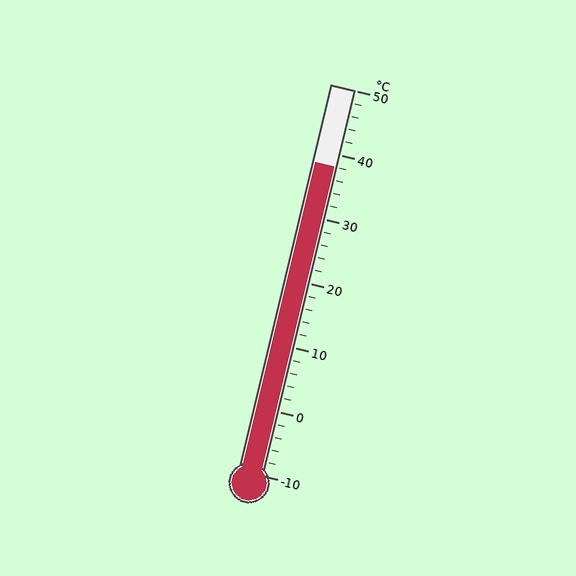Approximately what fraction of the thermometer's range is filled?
The thermometer is filled to approximately 80% of its range.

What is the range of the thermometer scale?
The thermometer scale ranges from -10°C to 50°C.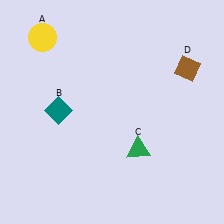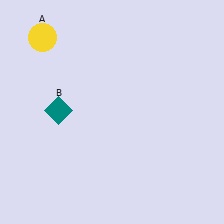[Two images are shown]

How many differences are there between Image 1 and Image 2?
There are 2 differences between the two images.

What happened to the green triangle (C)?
The green triangle (C) was removed in Image 2. It was in the bottom-right area of Image 1.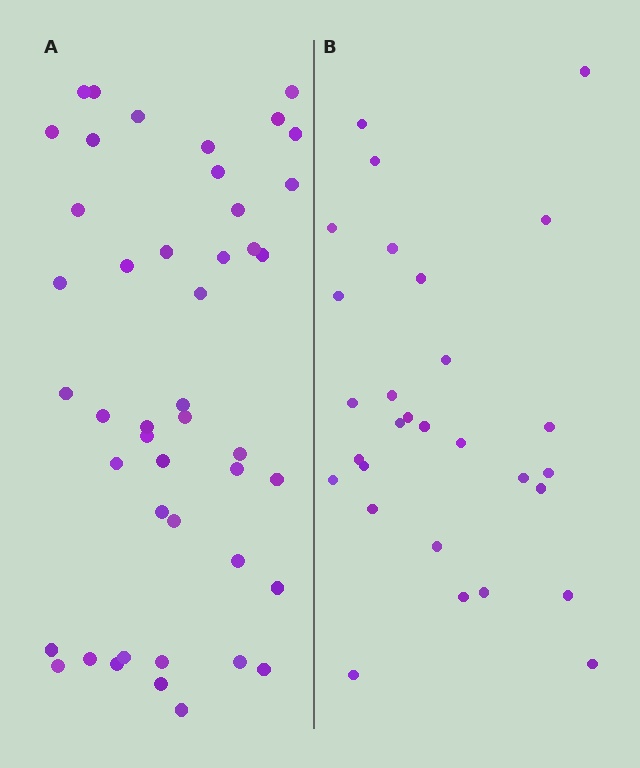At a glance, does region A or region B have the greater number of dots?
Region A (the left region) has more dots.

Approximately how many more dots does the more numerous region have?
Region A has approximately 15 more dots than region B.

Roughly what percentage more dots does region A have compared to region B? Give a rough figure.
About 55% more.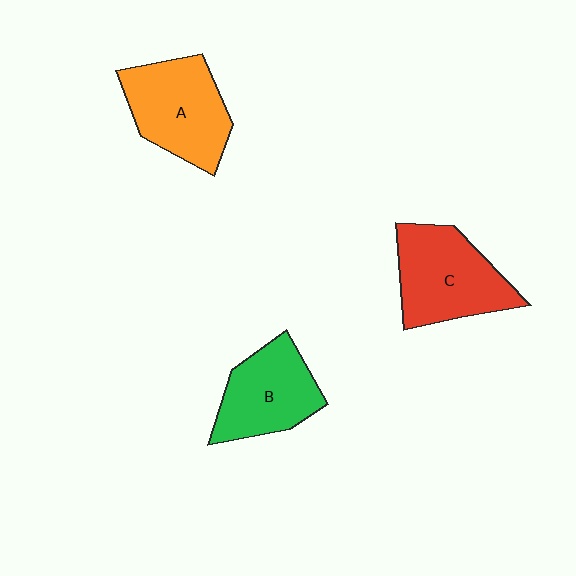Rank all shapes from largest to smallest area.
From largest to smallest: C (red), A (orange), B (green).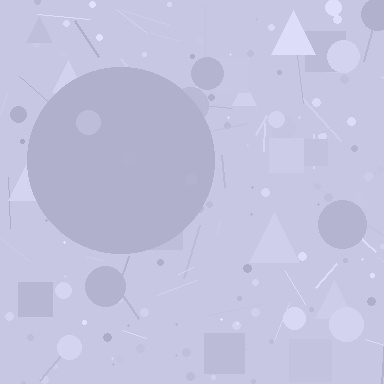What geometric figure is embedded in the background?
A circle is embedded in the background.